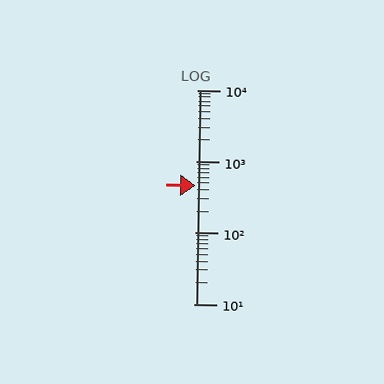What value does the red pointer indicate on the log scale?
The pointer indicates approximately 460.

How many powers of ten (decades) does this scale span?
The scale spans 3 decades, from 10 to 10000.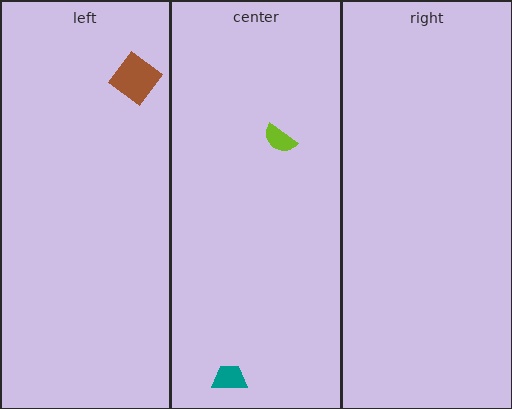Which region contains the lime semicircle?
The center region.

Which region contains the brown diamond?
The left region.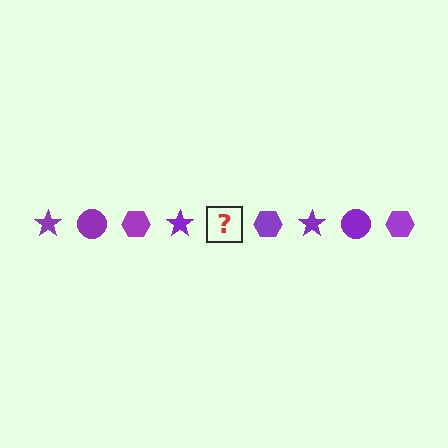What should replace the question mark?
The question mark should be replaced with a purple circle.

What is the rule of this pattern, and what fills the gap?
The rule is that the pattern cycles through star, circle, hexagon shapes in purple. The gap should be filled with a purple circle.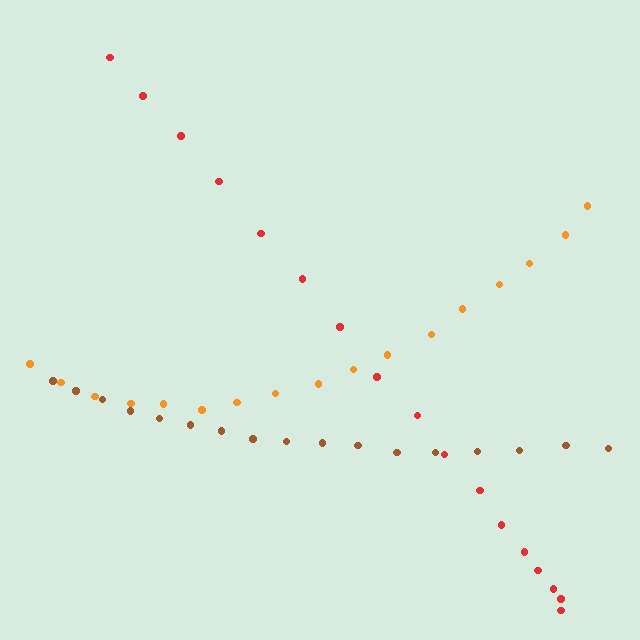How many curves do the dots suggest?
There are 3 distinct paths.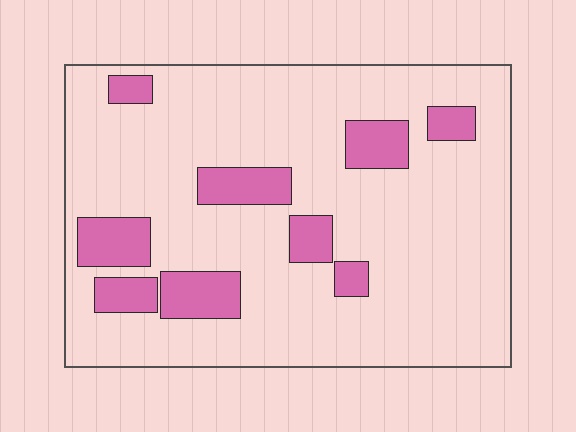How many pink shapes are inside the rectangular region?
9.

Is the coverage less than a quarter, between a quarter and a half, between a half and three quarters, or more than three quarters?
Less than a quarter.